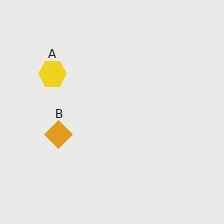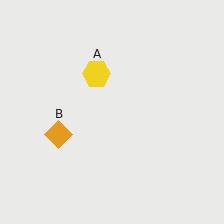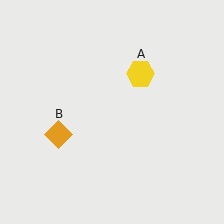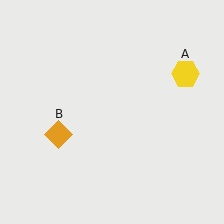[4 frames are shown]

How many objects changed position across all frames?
1 object changed position: yellow hexagon (object A).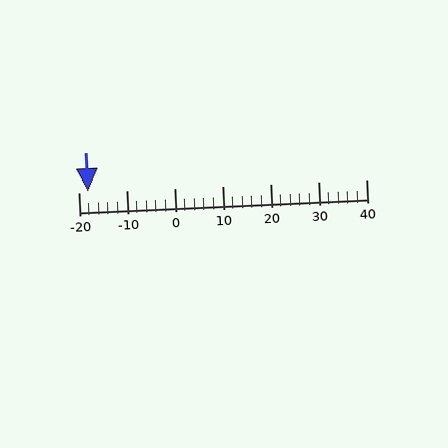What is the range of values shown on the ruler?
The ruler shows values from -20 to 40.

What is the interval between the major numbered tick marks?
The major tick marks are spaced 10 units apart.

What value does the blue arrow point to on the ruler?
The blue arrow points to approximately -18.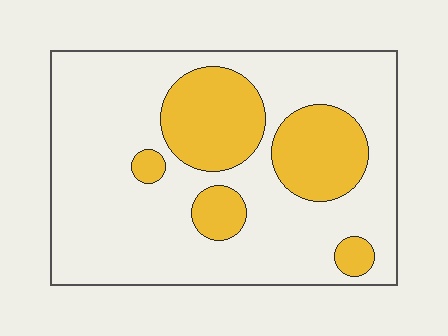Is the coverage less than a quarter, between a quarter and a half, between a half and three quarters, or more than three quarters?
Between a quarter and a half.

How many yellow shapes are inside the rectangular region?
5.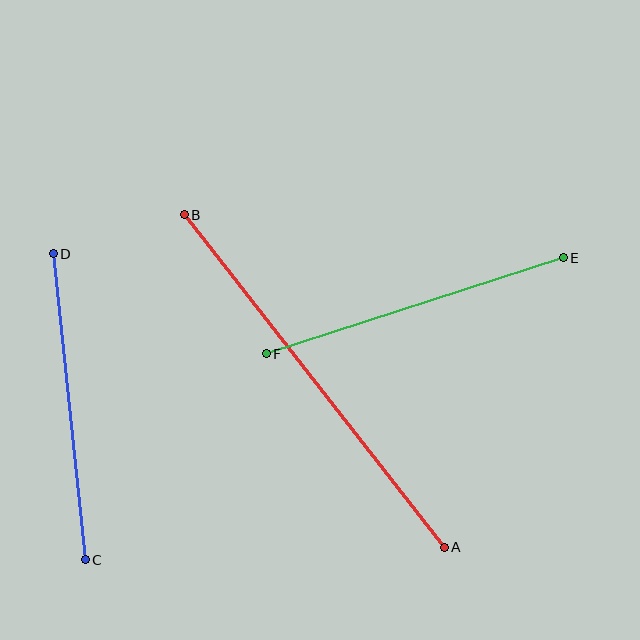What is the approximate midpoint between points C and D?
The midpoint is at approximately (69, 407) pixels.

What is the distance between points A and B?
The distance is approximately 422 pixels.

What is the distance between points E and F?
The distance is approximately 312 pixels.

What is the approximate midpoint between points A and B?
The midpoint is at approximately (314, 381) pixels.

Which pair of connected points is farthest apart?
Points A and B are farthest apart.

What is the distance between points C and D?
The distance is approximately 308 pixels.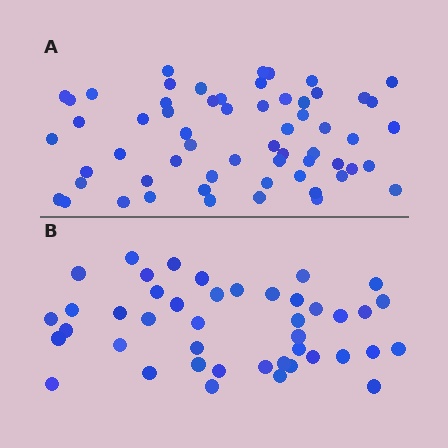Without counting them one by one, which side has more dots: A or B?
Region A (the top region) has more dots.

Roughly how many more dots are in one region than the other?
Region A has approximately 15 more dots than region B.